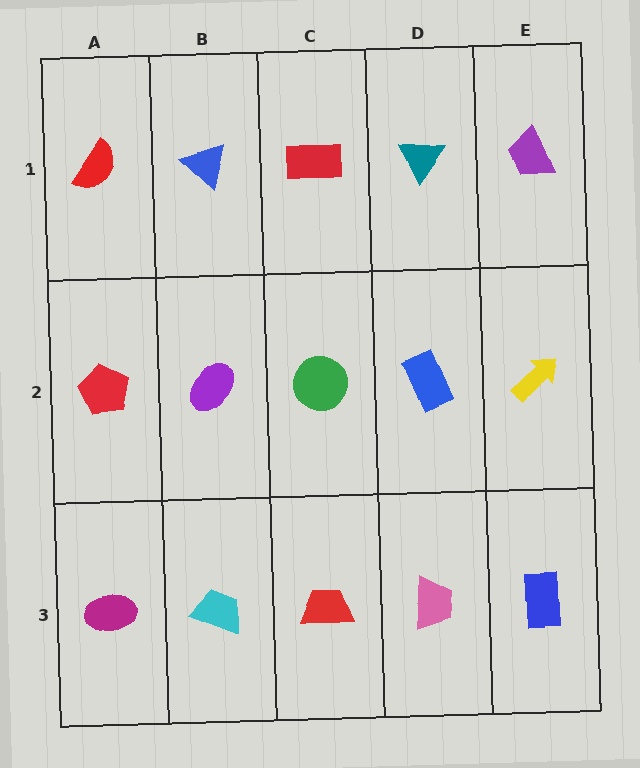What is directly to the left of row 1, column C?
A blue triangle.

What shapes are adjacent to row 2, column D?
A teal triangle (row 1, column D), a pink trapezoid (row 3, column D), a green circle (row 2, column C), a yellow arrow (row 2, column E).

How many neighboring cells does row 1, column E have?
2.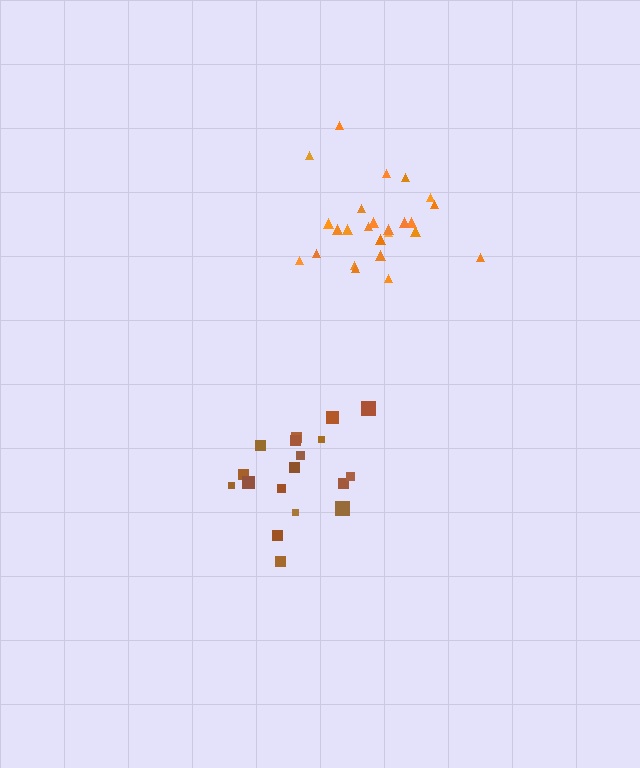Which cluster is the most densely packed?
Orange.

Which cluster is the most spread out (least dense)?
Brown.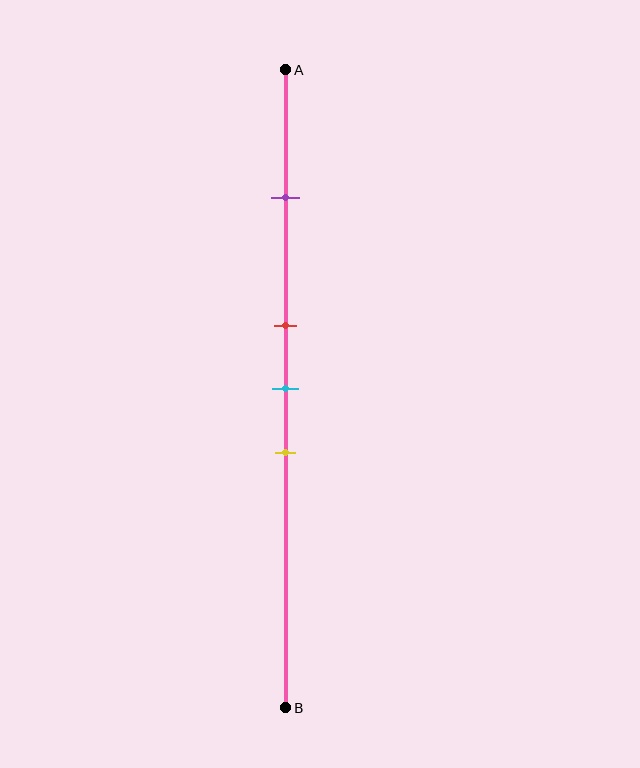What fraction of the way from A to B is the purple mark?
The purple mark is approximately 20% (0.2) of the way from A to B.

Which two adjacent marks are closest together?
The red and cyan marks are the closest adjacent pair.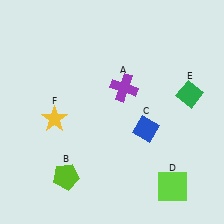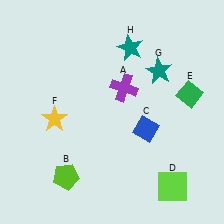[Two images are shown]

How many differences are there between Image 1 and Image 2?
There are 2 differences between the two images.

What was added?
A teal star (G), a teal star (H) were added in Image 2.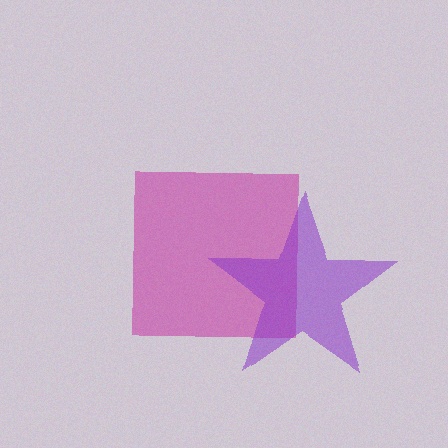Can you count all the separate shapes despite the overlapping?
Yes, there are 2 separate shapes.